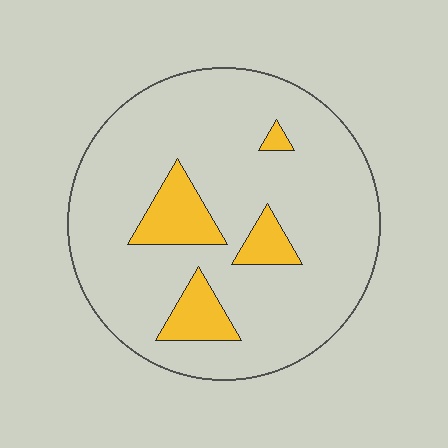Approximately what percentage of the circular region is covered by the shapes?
Approximately 15%.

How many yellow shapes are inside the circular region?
4.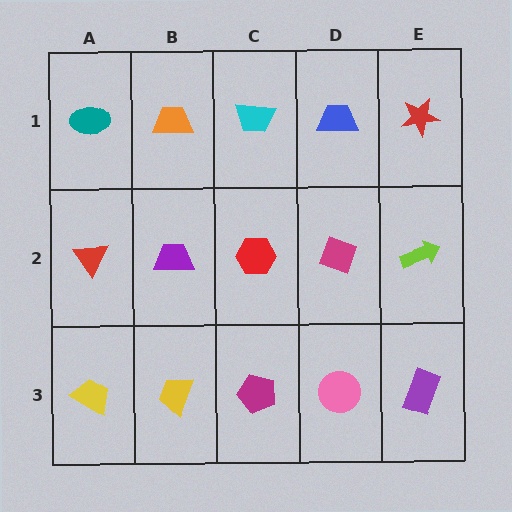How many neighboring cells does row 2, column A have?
3.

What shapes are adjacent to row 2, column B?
An orange trapezoid (row 1, column B), a yellow trapezoid (row 3, column B), a red triangle (row 2, column A), a red hexagon (row 2, column C).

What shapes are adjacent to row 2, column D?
A blue trapezoid (row 1, column D), a pink circle (row 3, column D), a red hexagon (row 2, column C), a lime arrow (row 2, column E).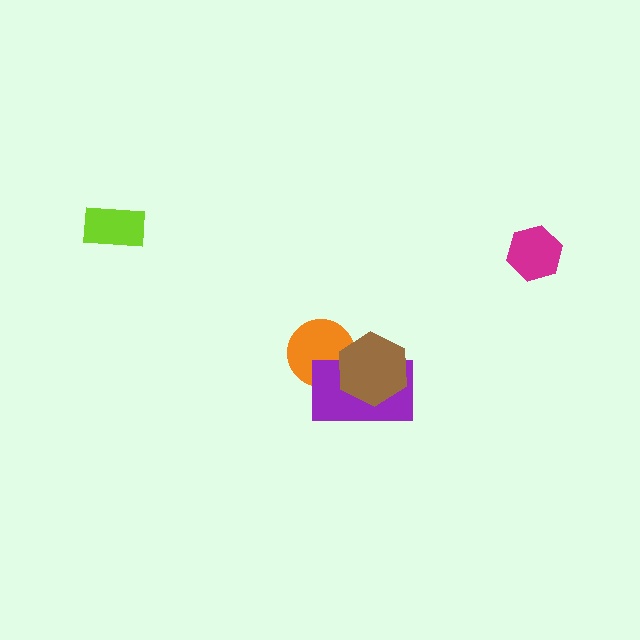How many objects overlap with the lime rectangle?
0 objects overlap with the lime rectangle.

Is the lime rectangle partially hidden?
No, no other shape covers it.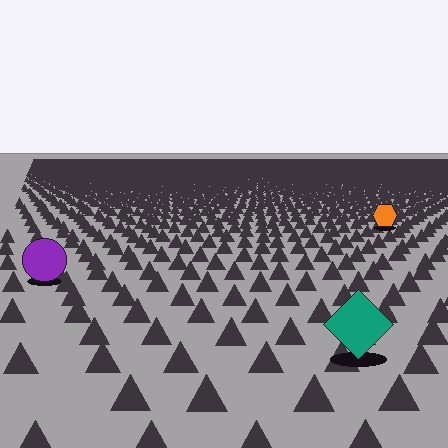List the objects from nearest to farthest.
From nearest to farthest: the teal diamond, the purple circle, the orange hexagon.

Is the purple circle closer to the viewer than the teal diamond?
No. The teal diamond is closer — you can tell from the texture gradient: the ground texture is coarser near it.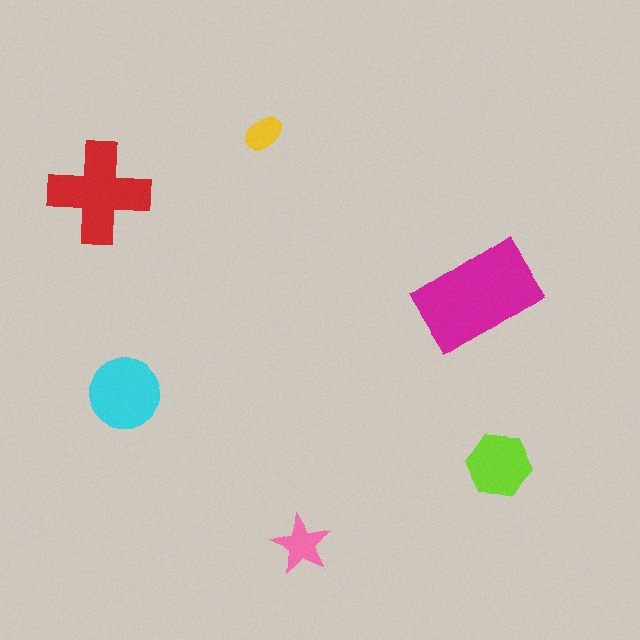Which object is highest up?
The yellow ellipse is topmost.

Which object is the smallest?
The yellow ellipse.